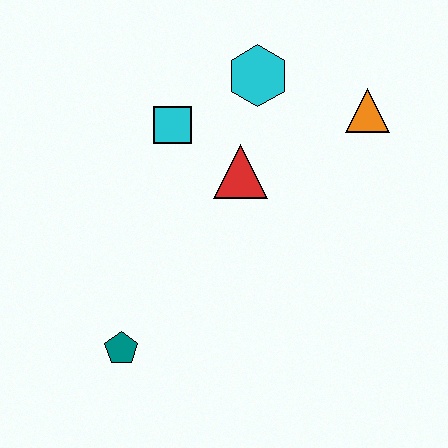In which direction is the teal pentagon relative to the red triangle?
The teal pentagon is below the red triangle.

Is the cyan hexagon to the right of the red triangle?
Yes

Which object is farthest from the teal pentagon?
The orange triangle is farthest from the teal pentagon.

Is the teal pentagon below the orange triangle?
Yes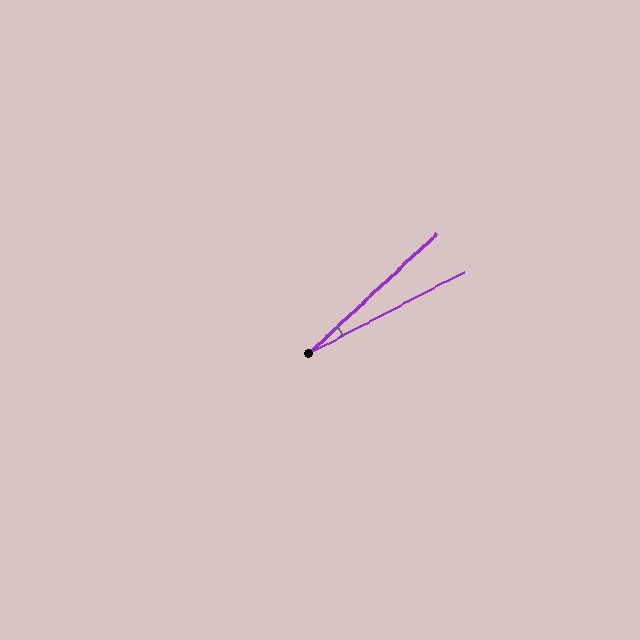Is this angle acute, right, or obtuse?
It is acute.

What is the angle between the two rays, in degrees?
Approximately 16 degrees.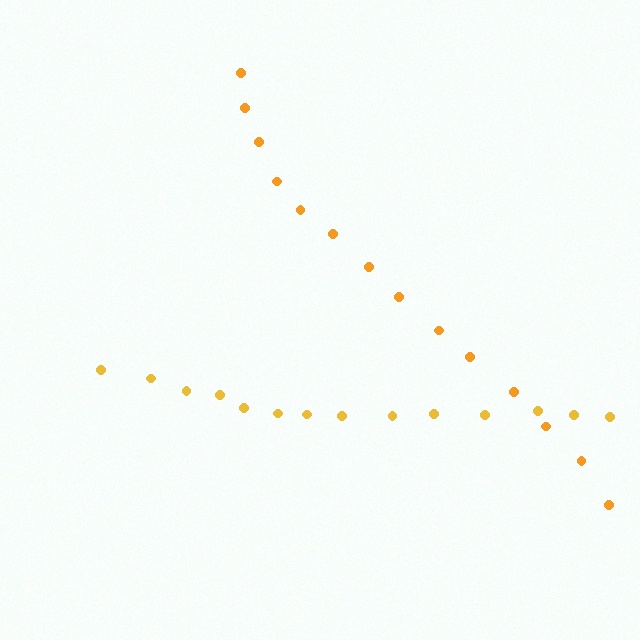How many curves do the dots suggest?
There are 2 distinct paths.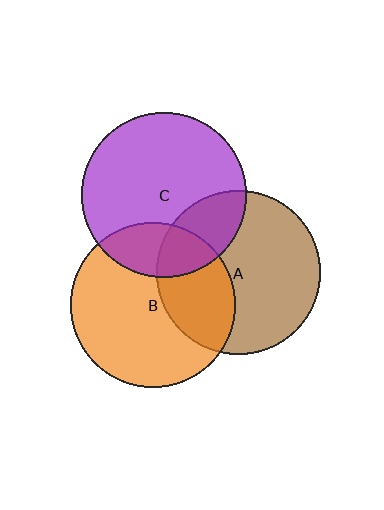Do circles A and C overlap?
Yes.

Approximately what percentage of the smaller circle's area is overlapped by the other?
Approximately 25%.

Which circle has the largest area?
Circle C (purple).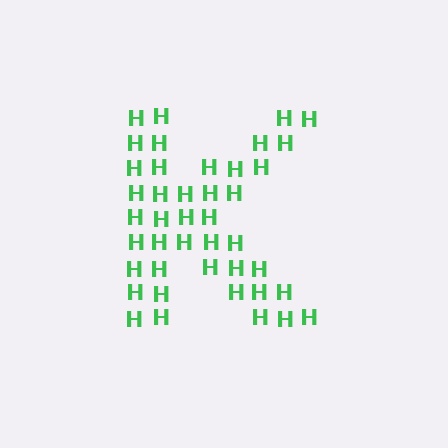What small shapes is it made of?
It is made of small letter H's.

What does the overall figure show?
The overall figure shows the letter K.